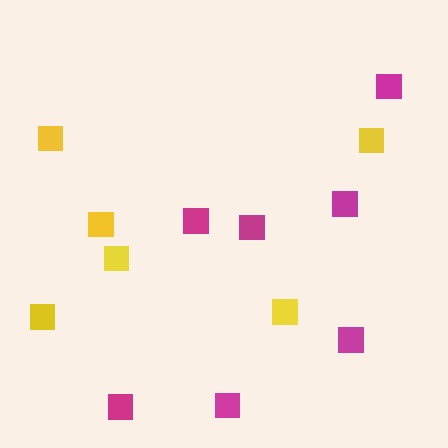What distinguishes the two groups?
There are 2 groups: one group of magenta squares (7) and one group of yellow squares (6).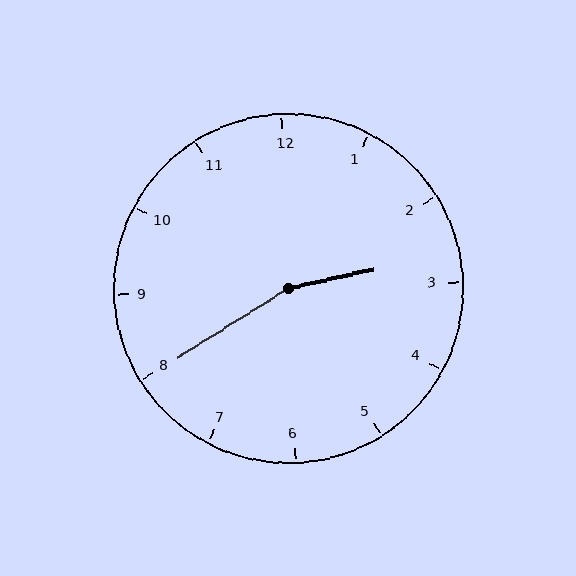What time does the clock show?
2:40.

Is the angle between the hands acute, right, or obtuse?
It is obtuse.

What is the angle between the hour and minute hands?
Approximately 160 degrees.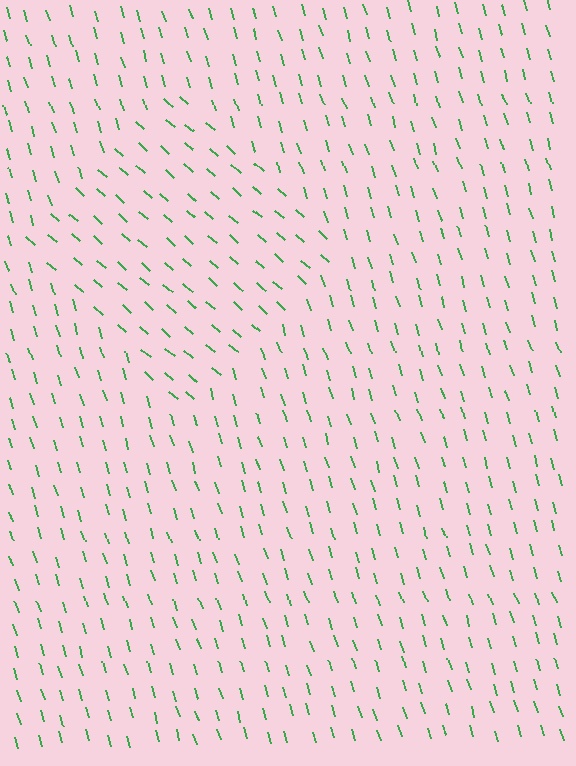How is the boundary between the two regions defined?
The boundary is defined purely by a change in line orientation (approximately 32 degrees difference). All lines are the same color and thickness.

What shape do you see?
I see a diamond.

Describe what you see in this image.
The image is filled with small green line segments. A diamond region in the image has lines oriented differently from the surrounding lines, creating a visible texture boundary.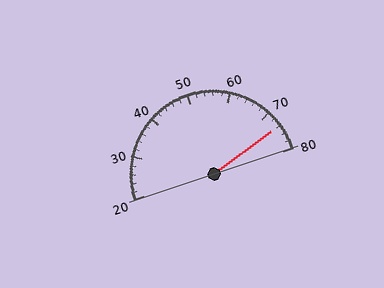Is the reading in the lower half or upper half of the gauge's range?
The reading is in the upper half of the range (20 to 80).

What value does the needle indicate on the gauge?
The needle indicates approximately 74.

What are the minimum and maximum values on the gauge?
The gauge ranges from 20 to 80.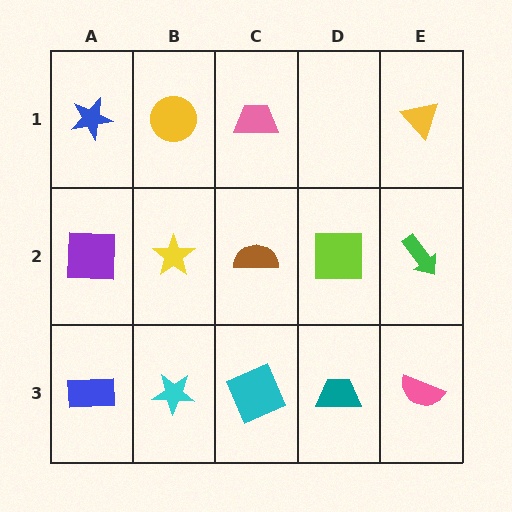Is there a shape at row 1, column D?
No, that cell is empty.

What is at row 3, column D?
A teal trapezoid.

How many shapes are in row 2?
5 shapes.